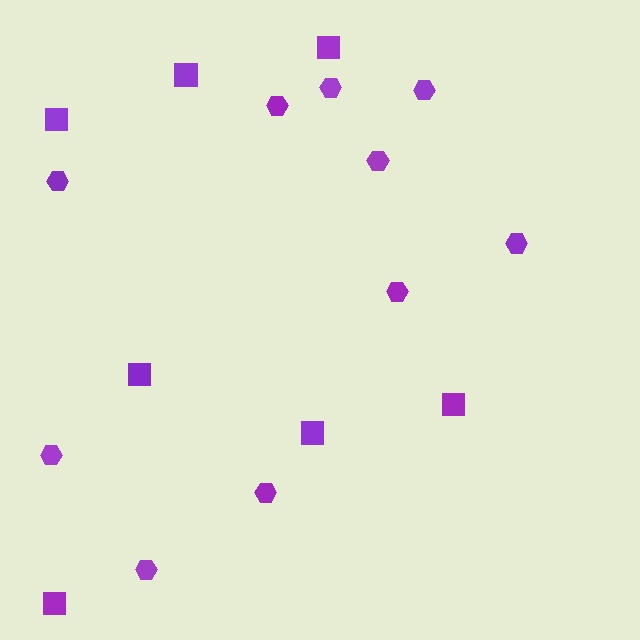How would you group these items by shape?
There are 2 groups: one group of hexagons (10) and one group of squares (7).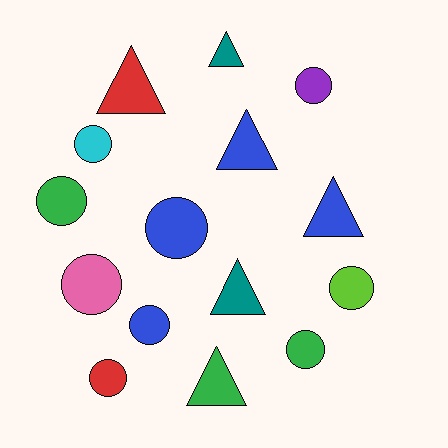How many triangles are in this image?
There are 6 triangles.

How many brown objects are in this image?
There are no brown objects.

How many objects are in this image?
There are 15 objects.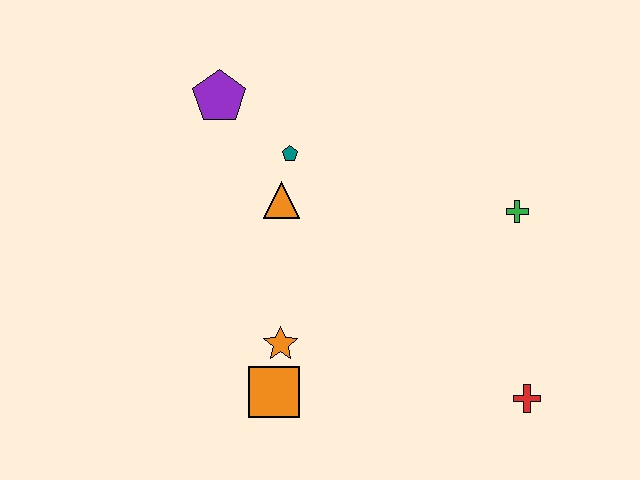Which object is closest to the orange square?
The orange star is closest to the orange square.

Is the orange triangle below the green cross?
No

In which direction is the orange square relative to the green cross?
The orange square is to the left of the green cross.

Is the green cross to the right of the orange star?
Yes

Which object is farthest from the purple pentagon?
The red cross is farthest from the purple pentagon.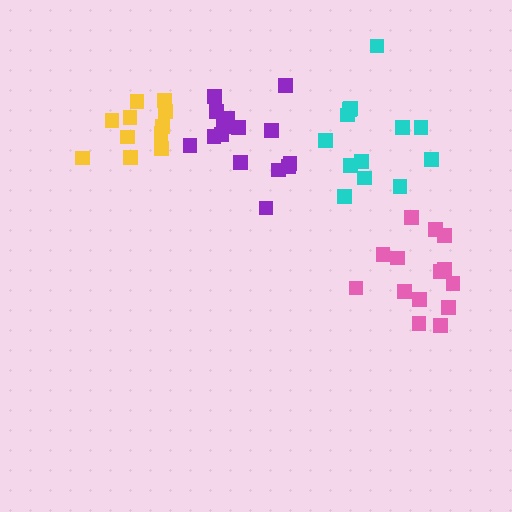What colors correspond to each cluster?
The clusters are colored: yellow, cyan, purple, pink.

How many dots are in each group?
Group 1: 11 dots, Group 2: 13 dots, Group 3: 15 dots, Group 4: 14 dots (53 total).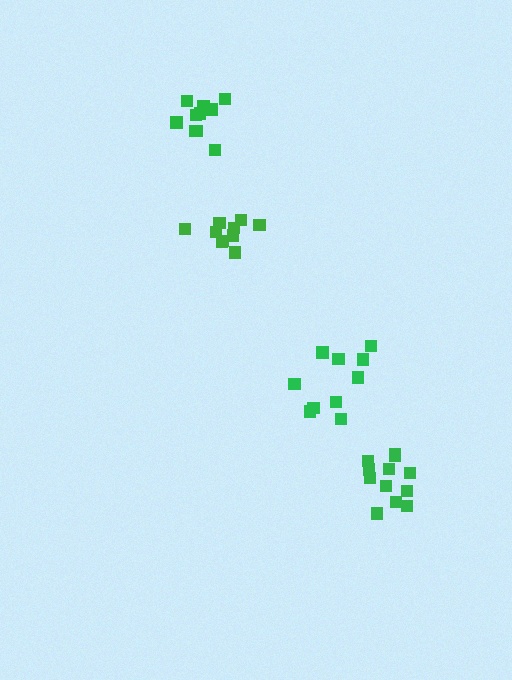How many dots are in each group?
Group 1: 12 dots, Group 2: 10 dots, Group 3: 10 dots, Group 4: 10 dots (42 total).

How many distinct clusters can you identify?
There are 4 distinct clusters.